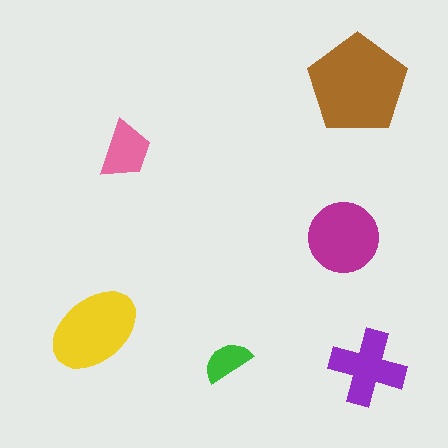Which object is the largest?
The brown pentagon.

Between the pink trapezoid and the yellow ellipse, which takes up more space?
The yellow ellipse.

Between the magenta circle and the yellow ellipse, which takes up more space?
The yellow ellipse.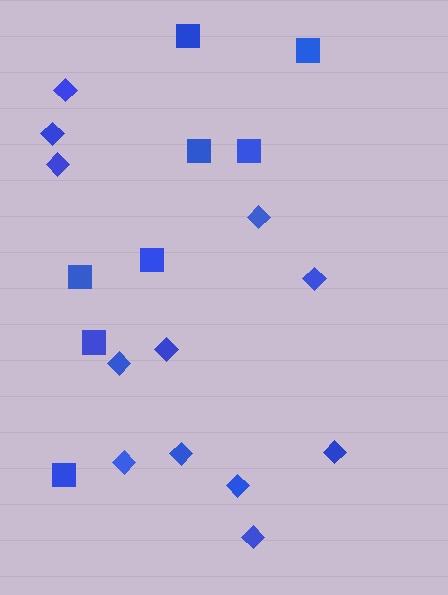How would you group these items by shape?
There are 2 groups: one group of diamonds (12) and one group of squares (8).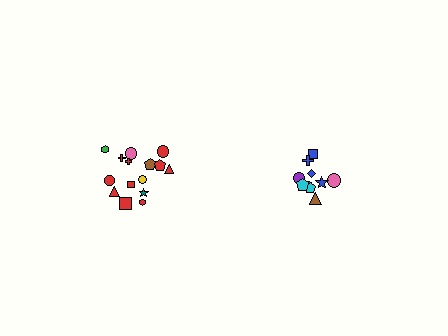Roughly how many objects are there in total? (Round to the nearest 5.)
Roughly 25 objects in total.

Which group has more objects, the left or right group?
The left group.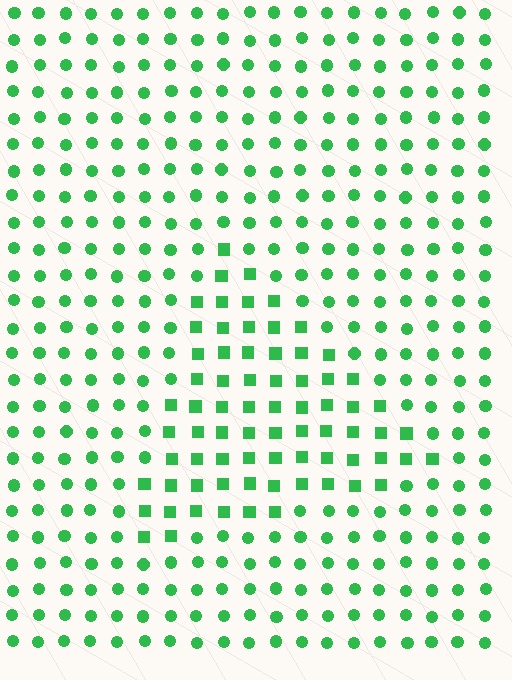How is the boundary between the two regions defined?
The boundary is defined by a change in element shape: squares inside vs. circles outside. All elements share the same color and spacing.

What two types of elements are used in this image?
The image uses squares inside the triangle region and circles outside it.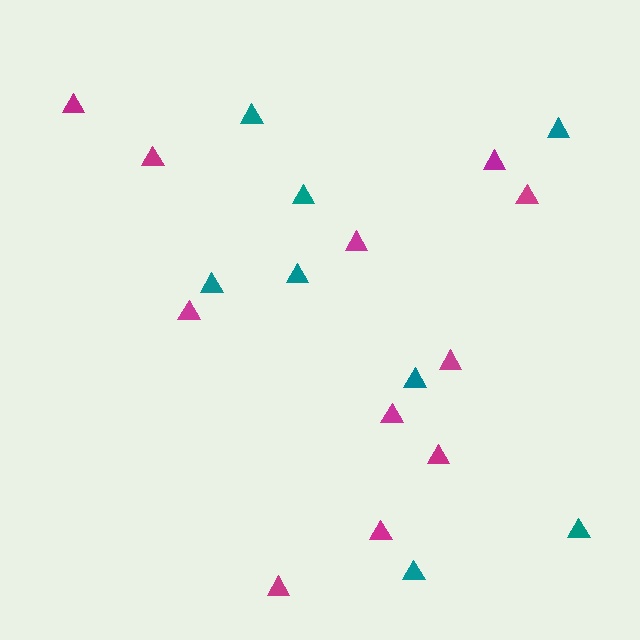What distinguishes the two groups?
There are 2 groups: one group of teal triangles (8) and one group of magenta triangles (11).